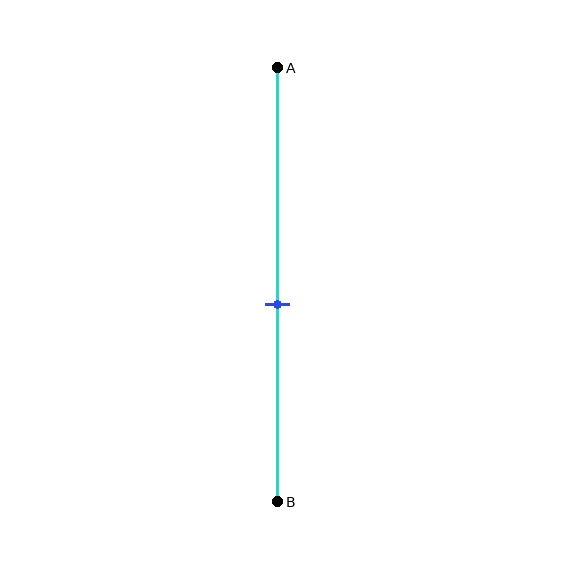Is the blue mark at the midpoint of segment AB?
No, the mark is at about 55% from A, not at the 50% midpoint.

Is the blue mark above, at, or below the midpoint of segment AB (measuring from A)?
The blue mark is below the midpoint of segment AB.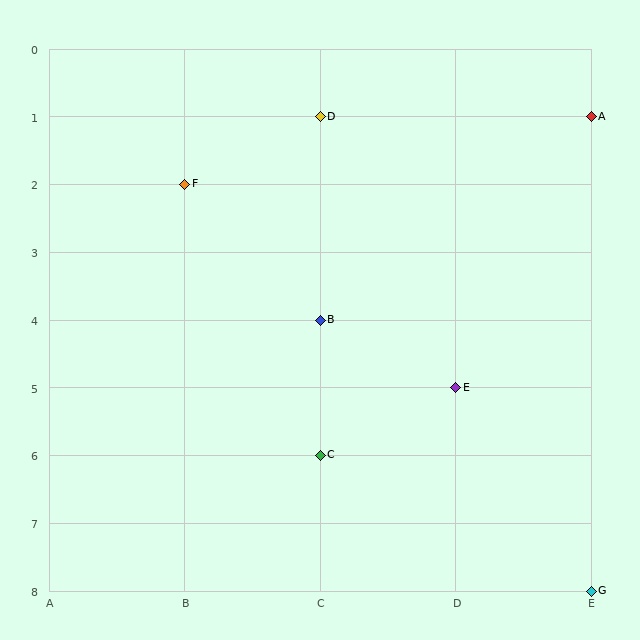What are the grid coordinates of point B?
Point B is at grid coordinates (C, 4).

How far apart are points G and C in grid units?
Points G and C are 2 columns and 2 rows apart (about 2.8 grid units diagonally).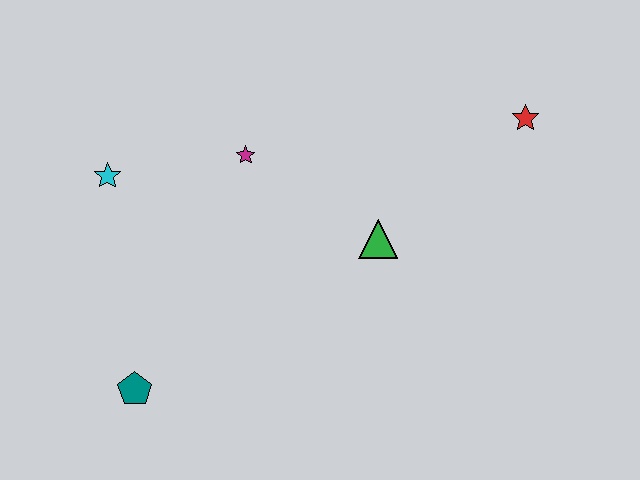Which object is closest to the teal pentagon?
The cyan star is closest to the teal pentagon.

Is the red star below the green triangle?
No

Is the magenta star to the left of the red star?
Yes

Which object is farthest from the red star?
The teal pentagon is farthest from the red star.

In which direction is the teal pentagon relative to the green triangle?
The teal pentagon is to the left of the green triangle.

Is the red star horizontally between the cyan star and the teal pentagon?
No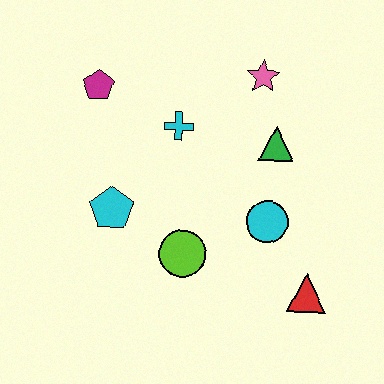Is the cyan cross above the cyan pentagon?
Yes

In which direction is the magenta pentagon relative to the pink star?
The magenta pentagon is to the left of the pink star.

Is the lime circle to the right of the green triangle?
No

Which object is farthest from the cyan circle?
The magenta pentagon is farthest from the cyan circle.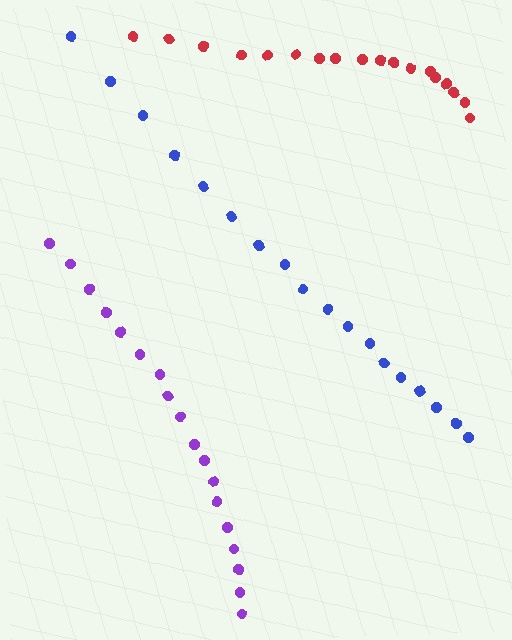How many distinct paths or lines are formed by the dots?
There are 3 distinct paths.